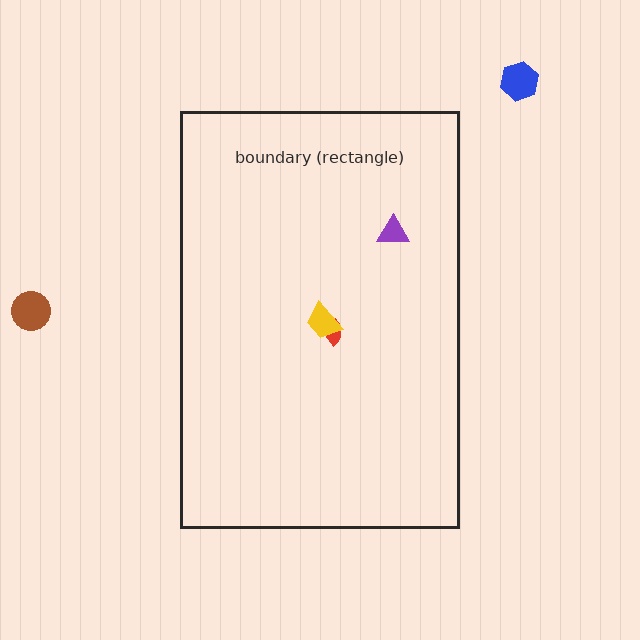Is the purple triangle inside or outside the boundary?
Inside.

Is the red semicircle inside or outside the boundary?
Inside.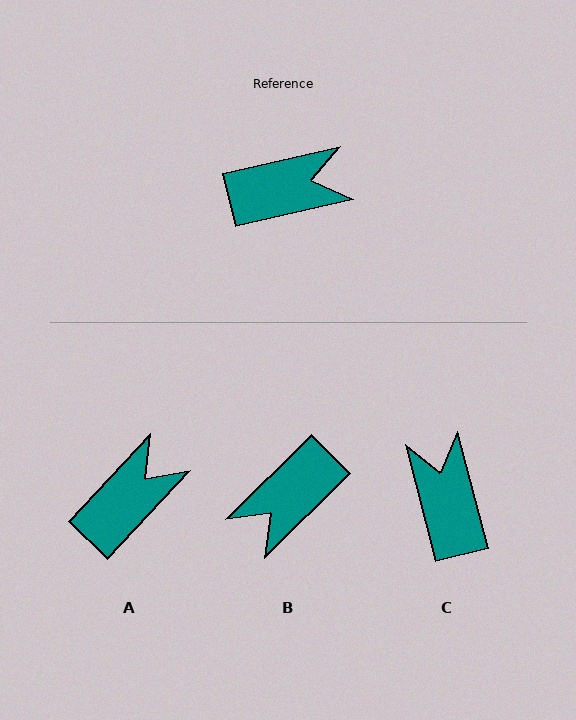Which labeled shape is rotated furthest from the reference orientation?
B, about 148 degrees away.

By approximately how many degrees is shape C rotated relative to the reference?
Approximately 91 degrees counter-clockwise.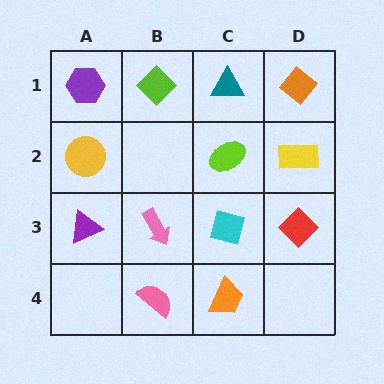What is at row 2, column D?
A yellow rectangle.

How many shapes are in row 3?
4 shapes.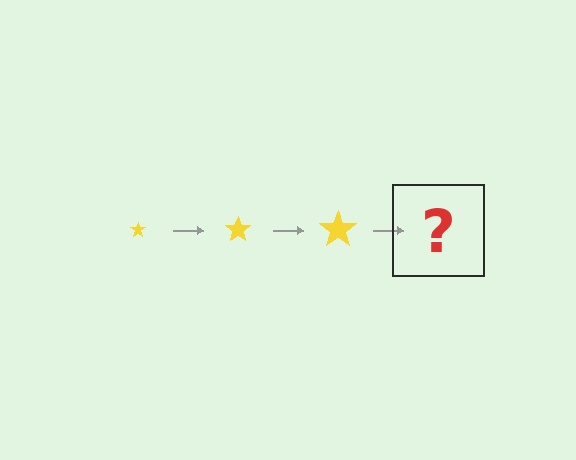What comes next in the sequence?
The next element should be a yellow star, larger than the previous one.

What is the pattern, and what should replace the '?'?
The pattern is that the star gets progressively larger each step. The '?' should be a yellow star, larger than the previous one.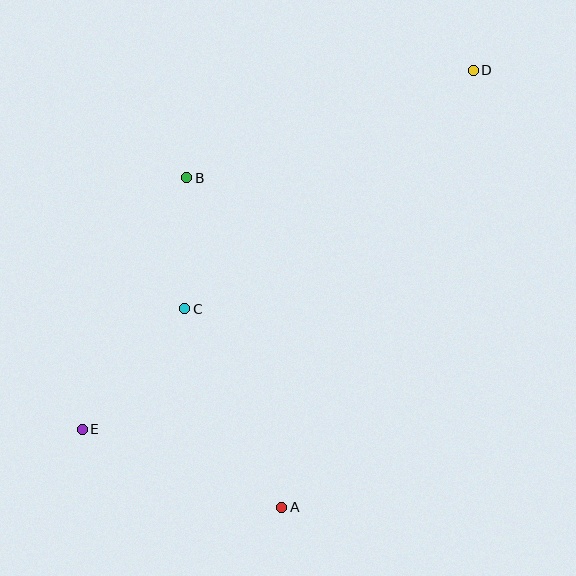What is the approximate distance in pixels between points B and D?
The distance between B and D is approximately 306 pixels.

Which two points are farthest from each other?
Points D and E are farthest from each other.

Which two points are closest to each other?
Points B and C are closest to each other.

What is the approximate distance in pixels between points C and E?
The distance between C and E is approximately 158 pixels.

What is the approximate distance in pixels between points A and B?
The distance between A and B is approximately 343 pixels.